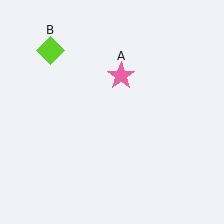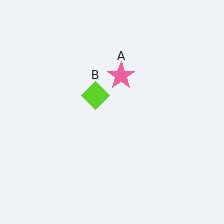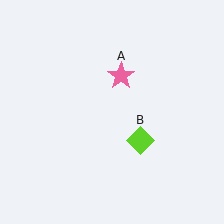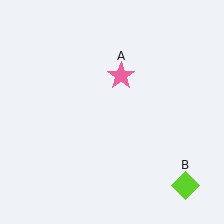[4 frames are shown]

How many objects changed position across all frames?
1 object changed position: lime diamond (object B).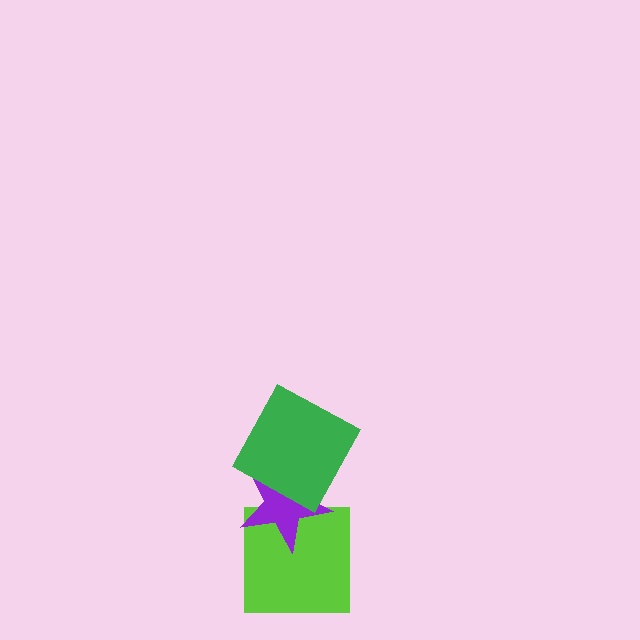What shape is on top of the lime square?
The purple star is on top of the lime square.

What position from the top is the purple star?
The purple star is 2nd from the top.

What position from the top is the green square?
The green square is 1st from the top.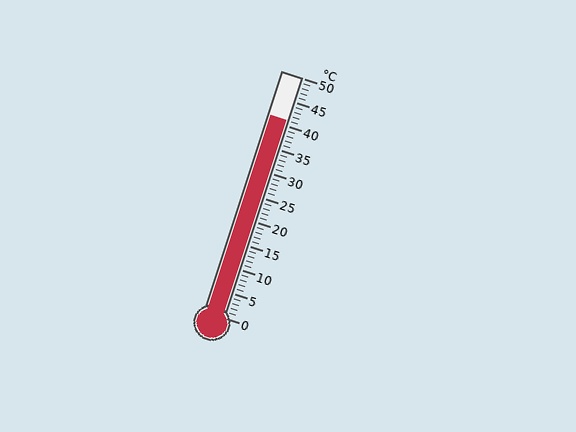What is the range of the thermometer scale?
The thermometer scale ranges from 0°C to 50°C.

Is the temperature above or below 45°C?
The temperature is below 45°C.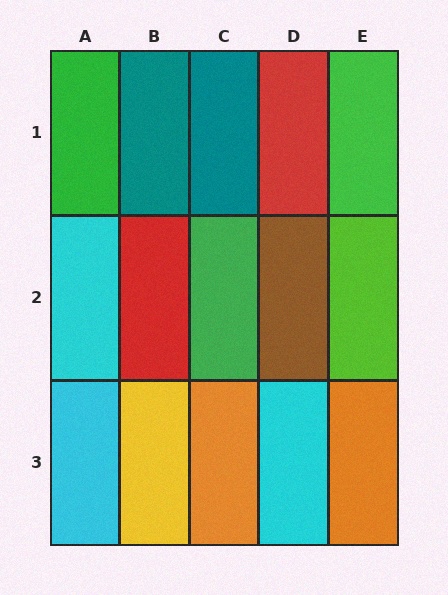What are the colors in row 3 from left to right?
Cyan, yellow, orange, cyan, orange.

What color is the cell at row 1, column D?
Red.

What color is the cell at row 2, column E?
Lime.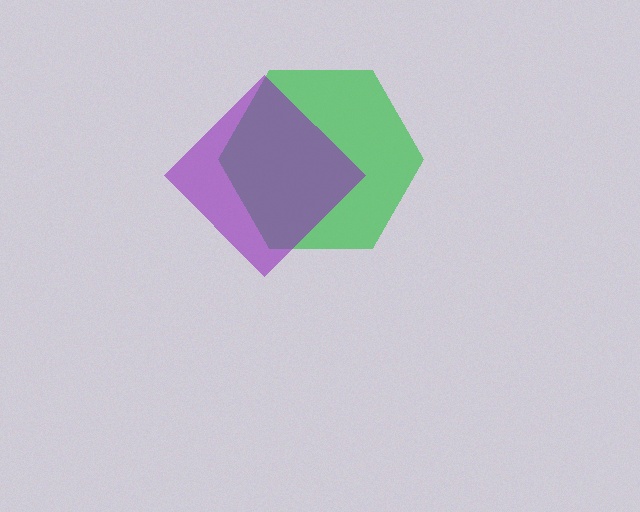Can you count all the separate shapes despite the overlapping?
Yes, there are 2 separate shapes.